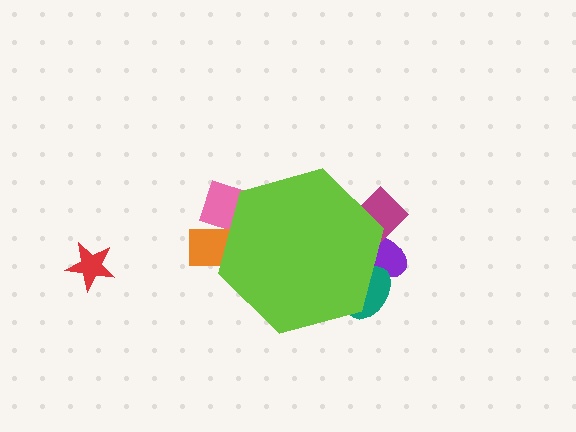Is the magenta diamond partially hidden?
Yes, the magenta diamond is partially hidden behind the lime hexagon.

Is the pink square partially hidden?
Yes, the pink square is partially hidden behind the lime hexagon.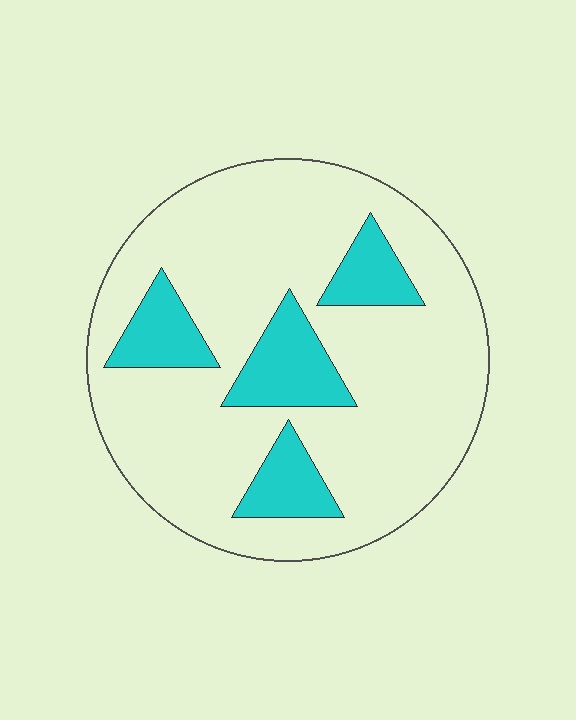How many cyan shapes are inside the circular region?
4.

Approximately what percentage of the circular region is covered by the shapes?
Approximately 20%.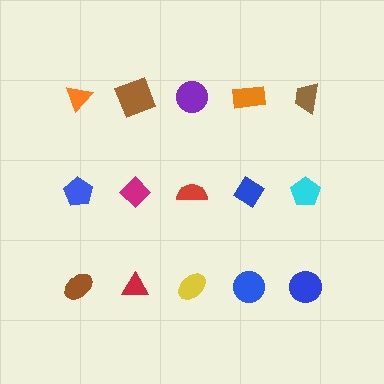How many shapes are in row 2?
5 shapes.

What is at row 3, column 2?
A red triangle.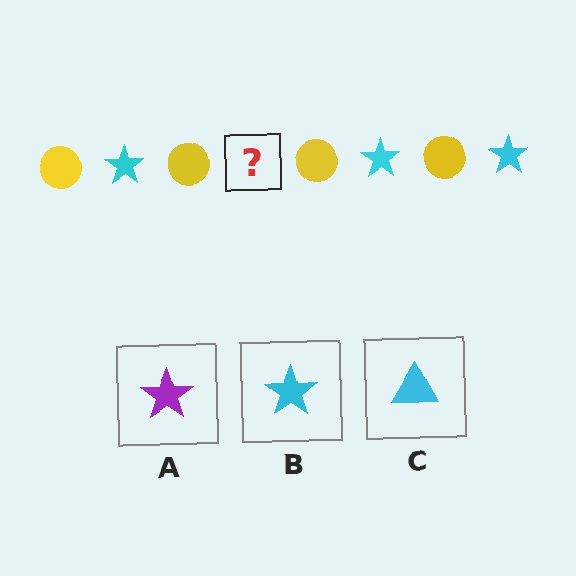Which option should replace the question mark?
Option B.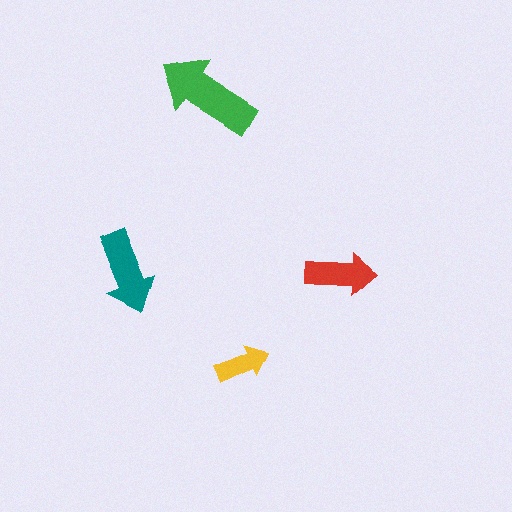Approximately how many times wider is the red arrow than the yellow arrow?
About 1.5 times wider.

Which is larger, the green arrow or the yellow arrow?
The green one.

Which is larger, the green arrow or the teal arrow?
The green one.